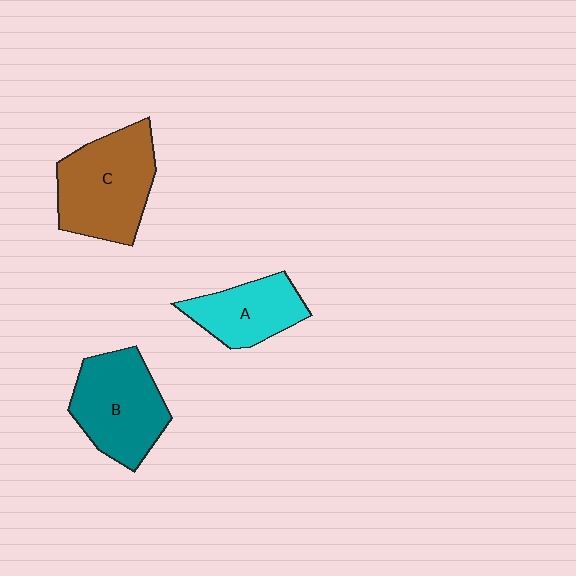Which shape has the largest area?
Shape C (brown).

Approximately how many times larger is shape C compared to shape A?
Approximately 1.5 times.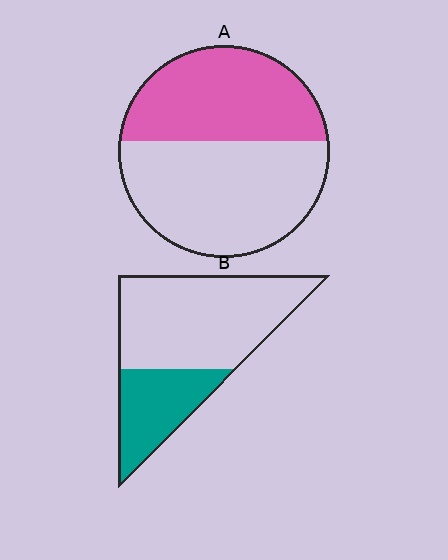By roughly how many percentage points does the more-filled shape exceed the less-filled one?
By roughly 10 percentage points (A over B).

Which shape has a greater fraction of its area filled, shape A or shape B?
Shape A.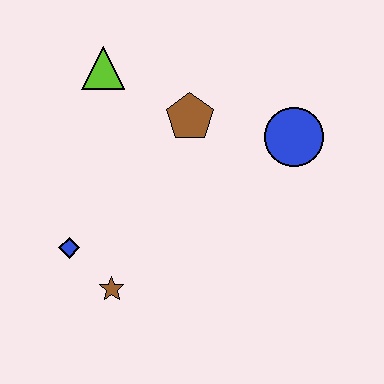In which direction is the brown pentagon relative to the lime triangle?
The brown pentagon is to the right of the lime triangle.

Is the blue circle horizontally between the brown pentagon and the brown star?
No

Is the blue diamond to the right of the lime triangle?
No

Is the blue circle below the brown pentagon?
Yes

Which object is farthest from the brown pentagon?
The brown star is farthest from the brown pentagon.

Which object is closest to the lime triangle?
The brown pentagon is closest to the lime triangle.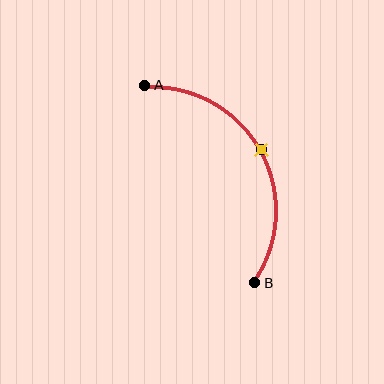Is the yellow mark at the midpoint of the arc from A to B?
Yes. The yellow mark lies on the arc at equal arc-length from both A and B — it is the arc midpoint.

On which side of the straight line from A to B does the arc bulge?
The arc bulges to the right of the straight line connecting A and B.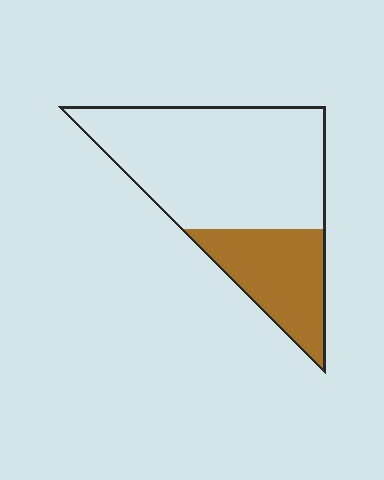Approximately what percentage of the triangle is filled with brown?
Approximately 30%.